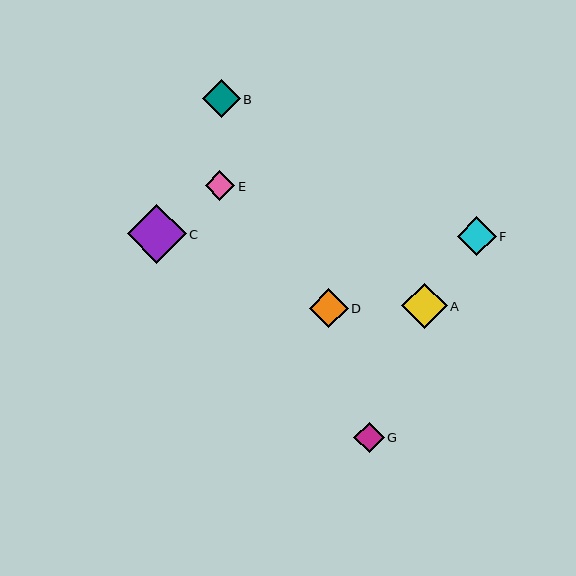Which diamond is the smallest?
Diamond E is the smallest with a size of approximately 30 pixels.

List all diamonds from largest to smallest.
From largest to smallest: C, A, F, D, B, G, E.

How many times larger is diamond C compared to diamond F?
Diamond C is approximately 1.5 times the size of diamond F.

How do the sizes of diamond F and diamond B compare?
Diamond F and diamond B are approximately the same size.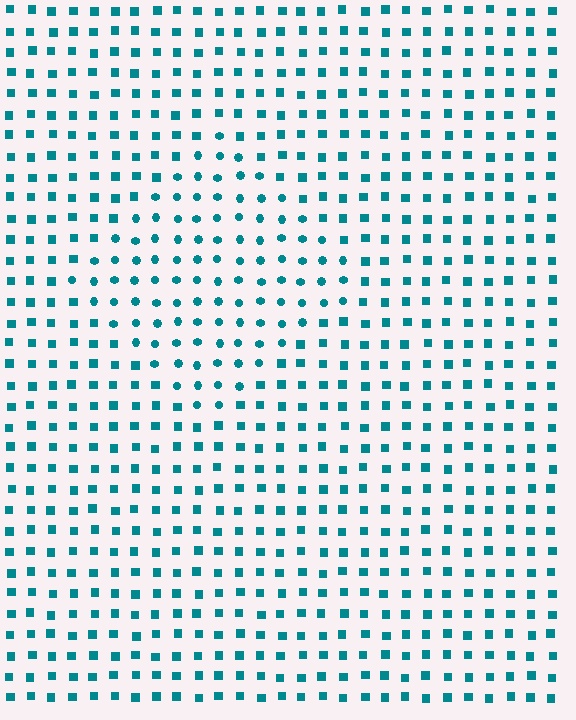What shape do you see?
I see a diamond.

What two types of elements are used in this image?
The image uses circles inside the diamond region and squares outside it.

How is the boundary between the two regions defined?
The boundary is defined by a change in element shape: circles inside vs. squares outside. All elements share the same color and spacing.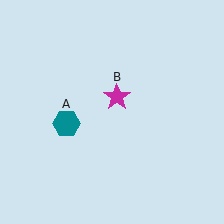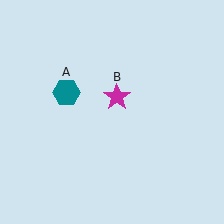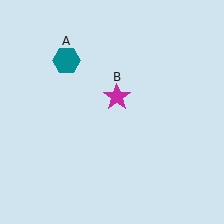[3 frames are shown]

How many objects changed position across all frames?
1 object changed position: teal hexagon (object A).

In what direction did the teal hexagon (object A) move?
The teal hexagon (object A) moved up.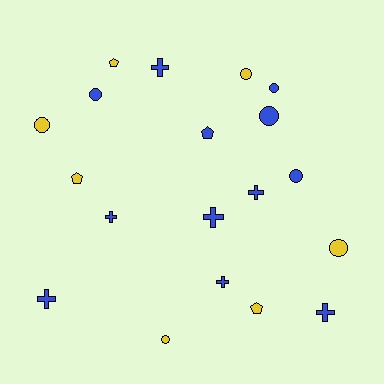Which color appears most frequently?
Blue, with 12 objects.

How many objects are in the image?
There are 19 objects.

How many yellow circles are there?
There are 4 yellow circles.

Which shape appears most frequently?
Circle, with 8 objects.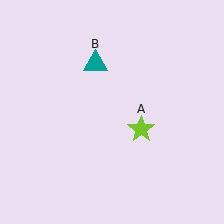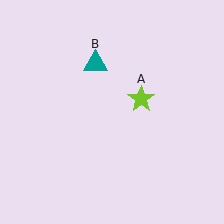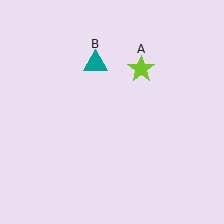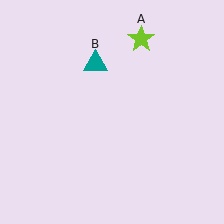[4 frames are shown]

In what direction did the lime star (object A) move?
The lime star (object A) moved up.